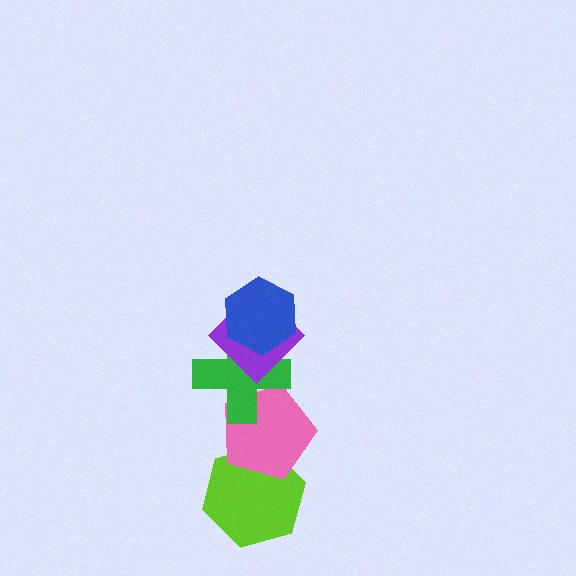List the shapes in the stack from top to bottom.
From top to bottom: the blue hexagon, the purple diamond, the green cross, the pink pentagon, the lime hexagon.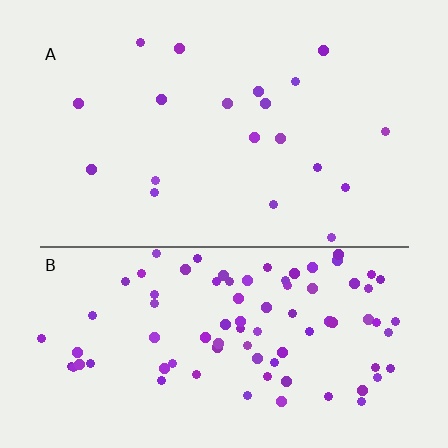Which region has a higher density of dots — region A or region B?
B (the bottom).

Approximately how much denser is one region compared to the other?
Approximately 4.5× — region B over region A.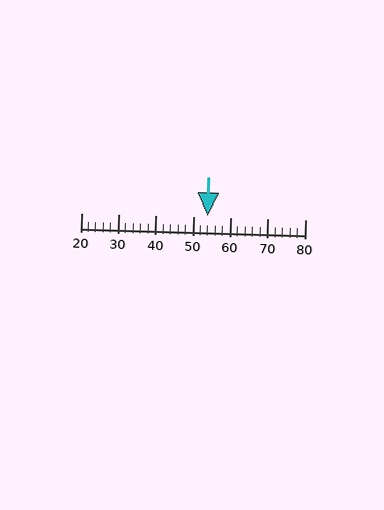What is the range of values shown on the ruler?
The ruler shows values from 20 to 80.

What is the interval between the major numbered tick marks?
The major tick marks are spaced 10 units apart.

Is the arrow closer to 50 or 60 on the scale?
The arrow is closer to 50.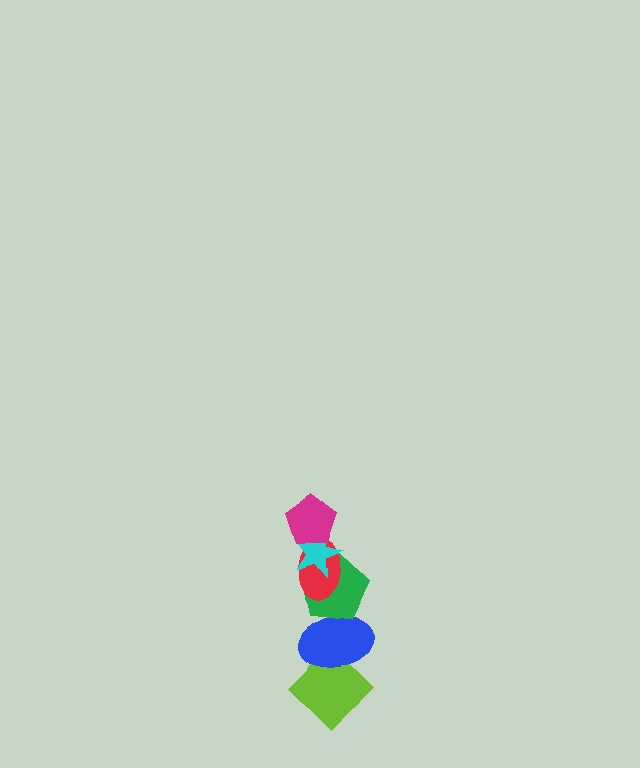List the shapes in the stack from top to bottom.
From top to bottom: the magenta pentagon, the cyan star, the red ellipse, the green pentagon, the blue ellipse, the lime diamond.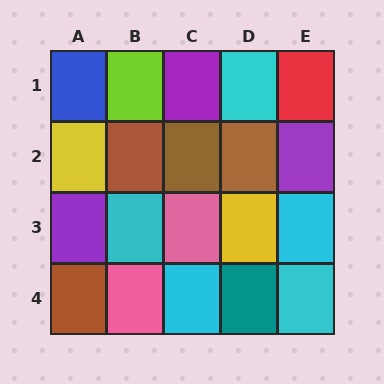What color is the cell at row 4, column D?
Teal.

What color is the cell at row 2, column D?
Brown.